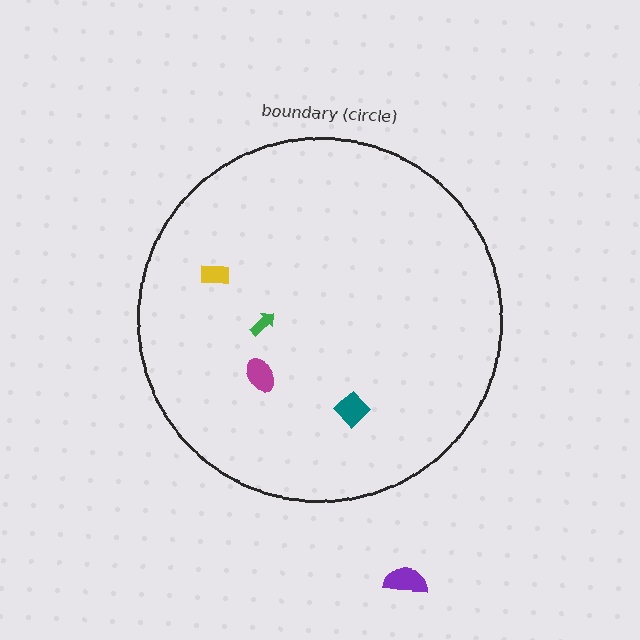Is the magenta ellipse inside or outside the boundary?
Inside.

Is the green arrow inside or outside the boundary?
Inside.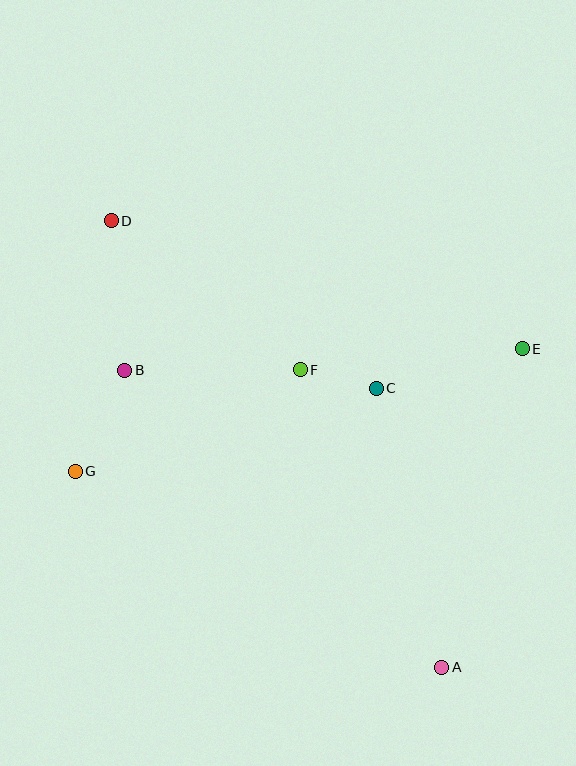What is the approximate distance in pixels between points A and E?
The distance between A and E is approximately 328 pixels.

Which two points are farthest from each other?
Points A and D are farthest from each other.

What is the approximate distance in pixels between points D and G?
The distance between D and G is approximately 253 pixels.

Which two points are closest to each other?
Points C and F are closest to each other.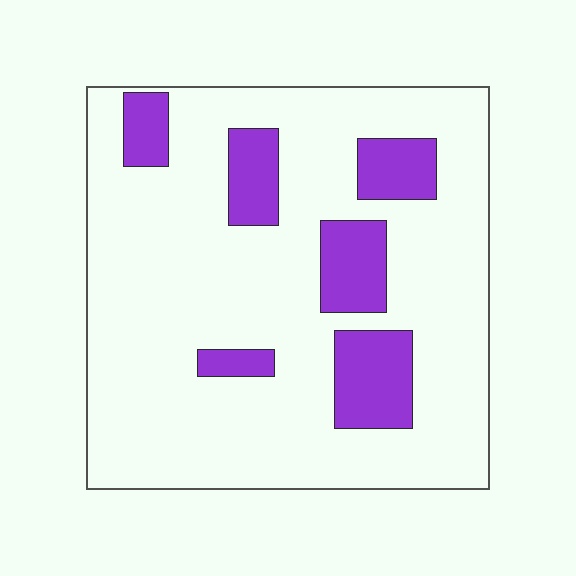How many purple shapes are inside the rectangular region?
6.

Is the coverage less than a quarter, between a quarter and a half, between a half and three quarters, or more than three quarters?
Less than a quarter.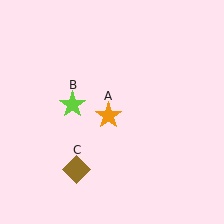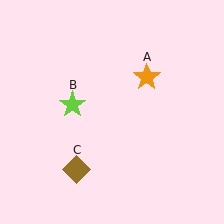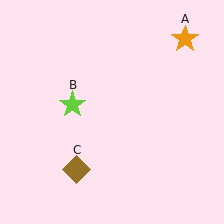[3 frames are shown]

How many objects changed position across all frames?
1 object changed position: orange star (object A).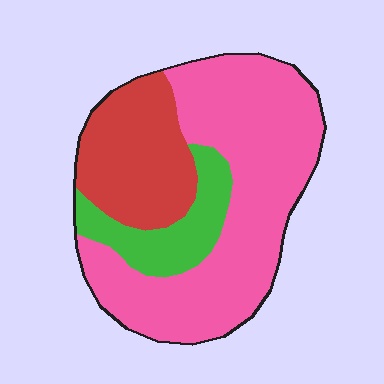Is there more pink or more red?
Pink.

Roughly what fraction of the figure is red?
Red takes up about one quarter (1/4) of the figure.